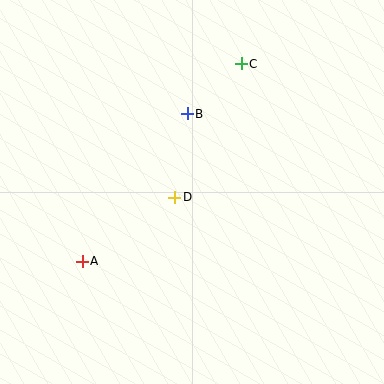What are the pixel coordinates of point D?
Point D is at (175, 197).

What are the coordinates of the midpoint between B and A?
The midpoint between B and A is at (135, 188).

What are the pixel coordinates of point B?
Point B is at (187, 114).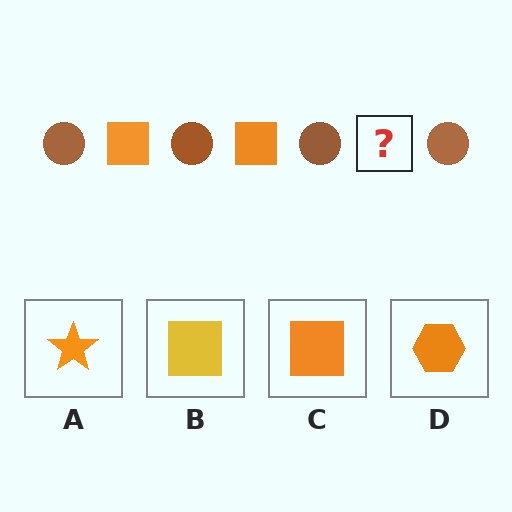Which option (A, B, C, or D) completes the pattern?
C.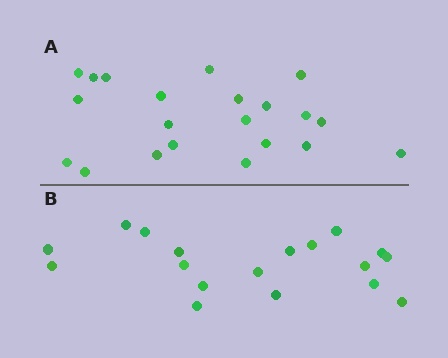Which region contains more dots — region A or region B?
Region A (the top region) has more dots.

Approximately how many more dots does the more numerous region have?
Region A has just a few more — roughly 2 or 3 more dots than region B.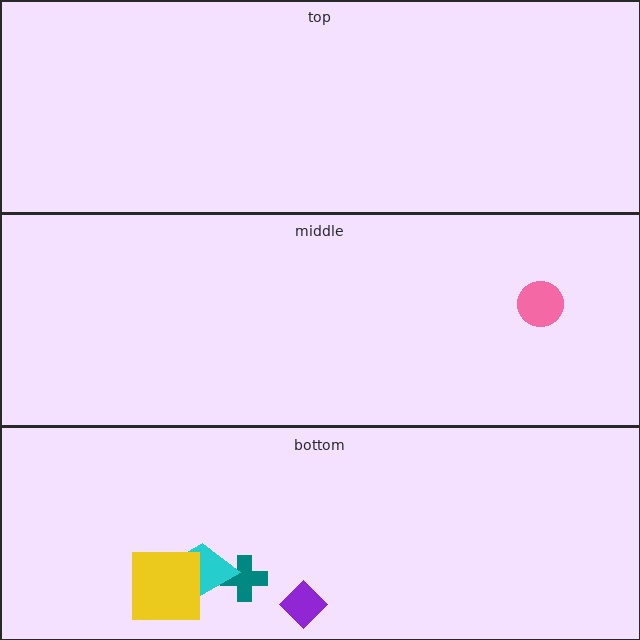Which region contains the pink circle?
The middle region.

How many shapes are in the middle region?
1.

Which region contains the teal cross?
The bottom region.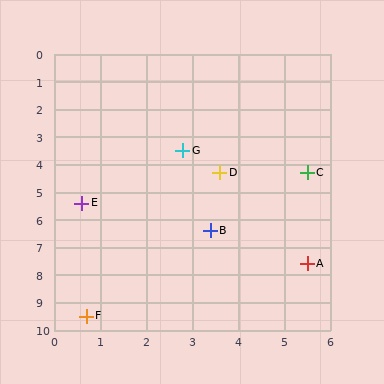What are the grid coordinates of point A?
Point A is at approximately (5.5, 7.6).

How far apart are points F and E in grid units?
Points F and E are about 4.1 grid units apart.